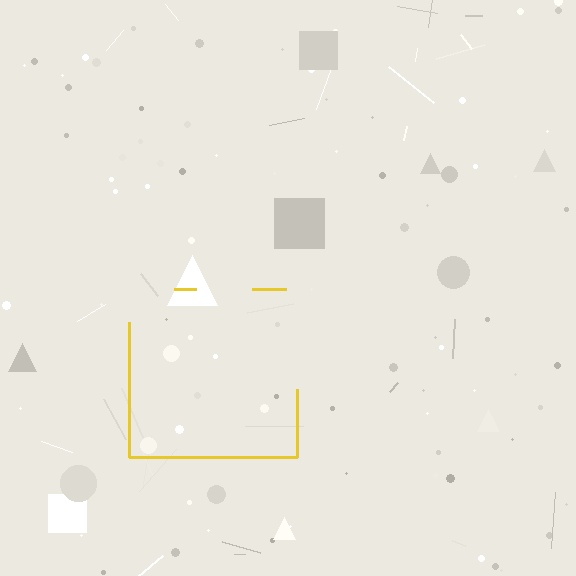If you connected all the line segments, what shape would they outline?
They would outline a square.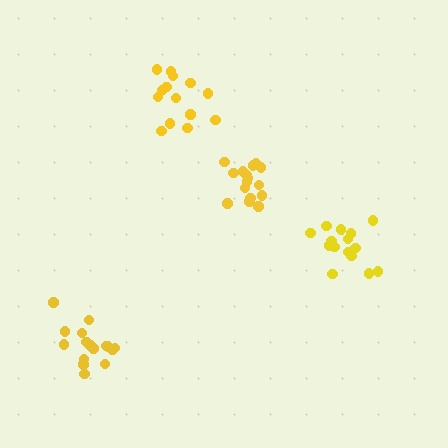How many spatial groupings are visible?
There are 4 spatial groupings.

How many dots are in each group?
Group 1: 15 dots, Group 2: 14 dots, Group 3: 16 dots, Group 4: 16 dots (61 total).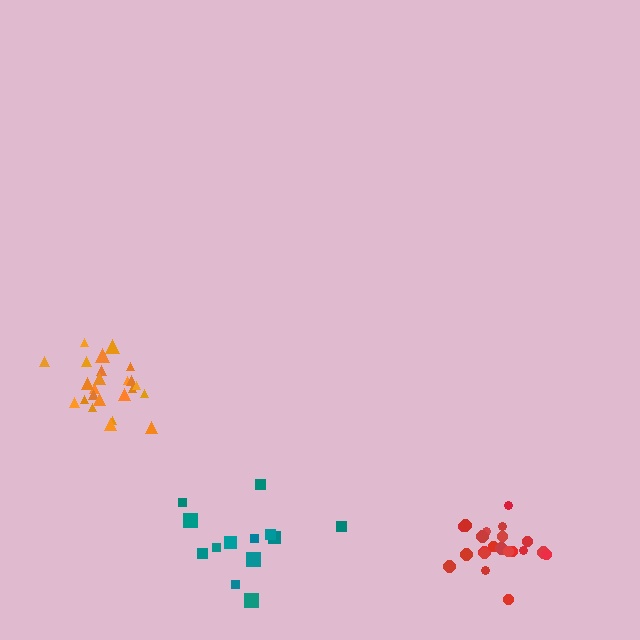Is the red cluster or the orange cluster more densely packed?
Red.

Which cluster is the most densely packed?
Red.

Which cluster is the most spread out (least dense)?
Teal.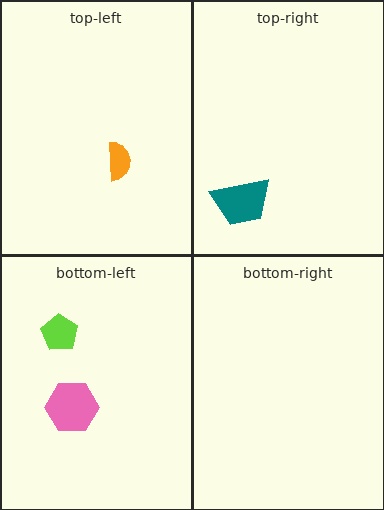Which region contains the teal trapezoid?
The top-right region.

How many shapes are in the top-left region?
1.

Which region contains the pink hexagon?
The bottom-left region.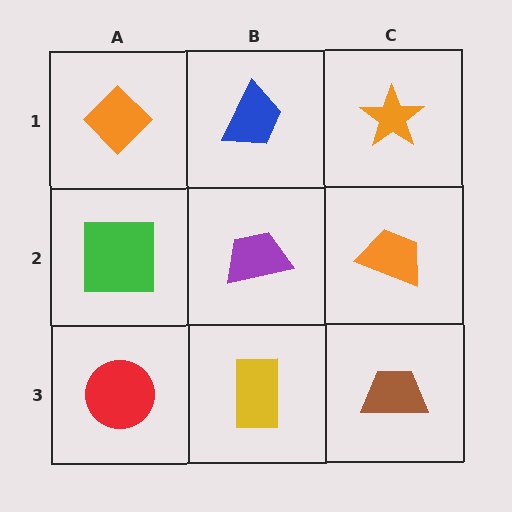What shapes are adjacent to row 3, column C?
An orange trapezoid (row 2, column C), a yellow rectangle (row 3, column B).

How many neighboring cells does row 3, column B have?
3.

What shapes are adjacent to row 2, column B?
A blue trapezoid (row 1, column B), a yellow rectangle (row 3, column B), a green square (row 2, column A), an orange trapezoid (row 2, column C).